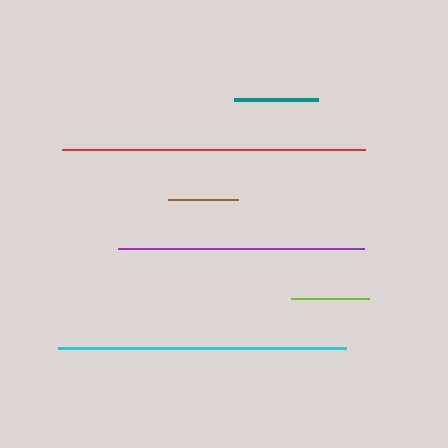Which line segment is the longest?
The red line is the longest at approximately 304 pixels.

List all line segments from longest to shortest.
From longest to shortest: red, cyan, purple, teal, lime, brown.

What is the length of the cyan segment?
The cyan segment is approximately 288 pixels long.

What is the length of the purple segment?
The purple segment is approximately 246 pixels long.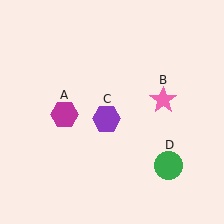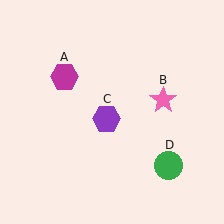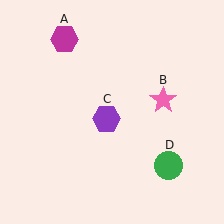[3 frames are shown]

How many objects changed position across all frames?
1 object changed position: magenta hexagon (object A).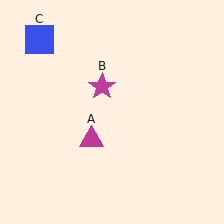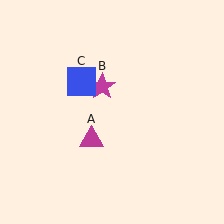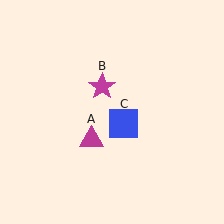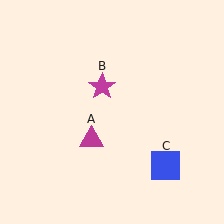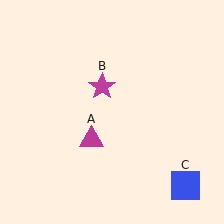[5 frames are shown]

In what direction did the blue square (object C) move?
The blue square (object C) moved down and to the right.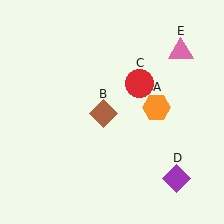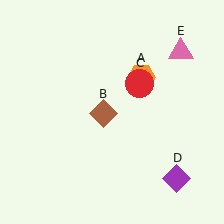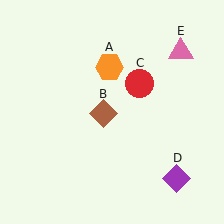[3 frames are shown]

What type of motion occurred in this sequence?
The orange hexagon (object A) rotated counterclockwise around the center of the scene.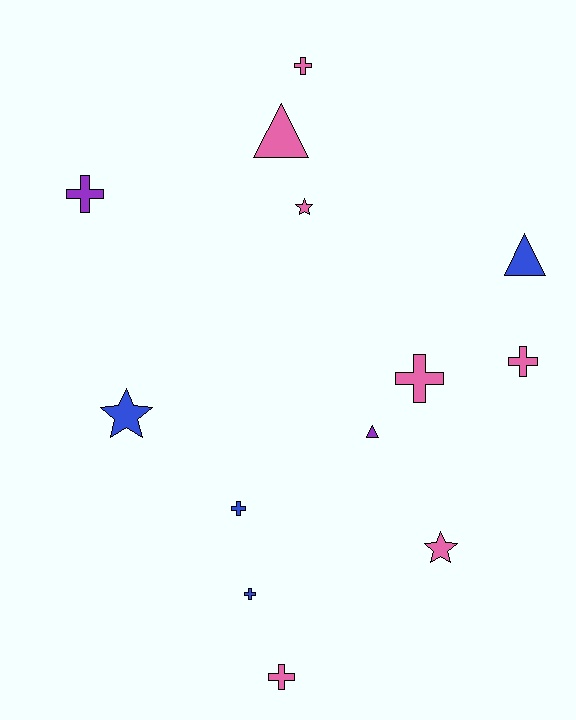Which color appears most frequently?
Pink, with 7 objects.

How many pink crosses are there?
There are 4 pink crosses.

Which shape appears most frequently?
Cross, with 7 objects.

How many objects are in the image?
There are 13 objects.